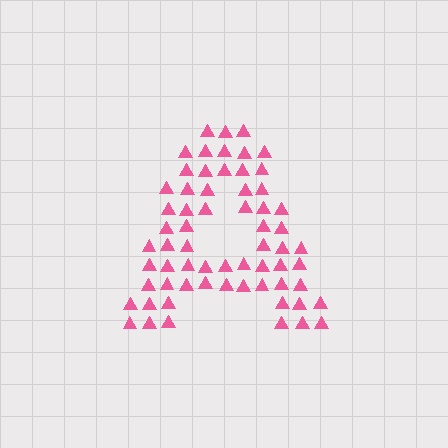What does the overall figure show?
The overall figure shows the letter A.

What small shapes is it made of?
It is made of small triangles.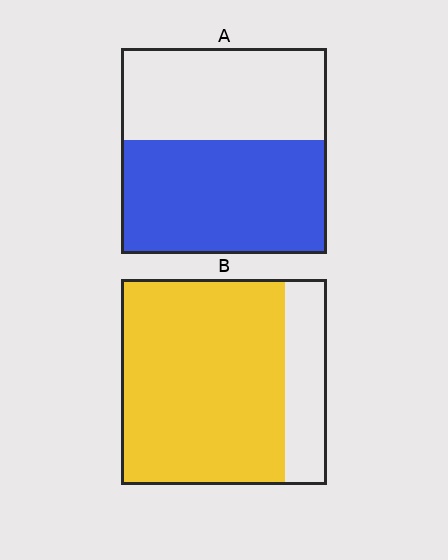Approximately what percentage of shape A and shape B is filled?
A is approximately 55% and B is approximately 80%.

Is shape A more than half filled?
Yes.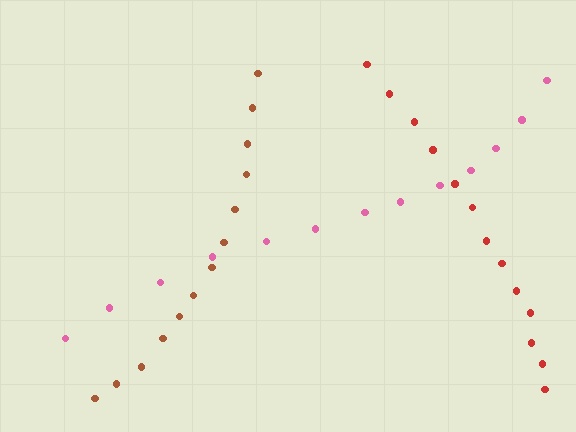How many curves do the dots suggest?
There are 3 distinct paths.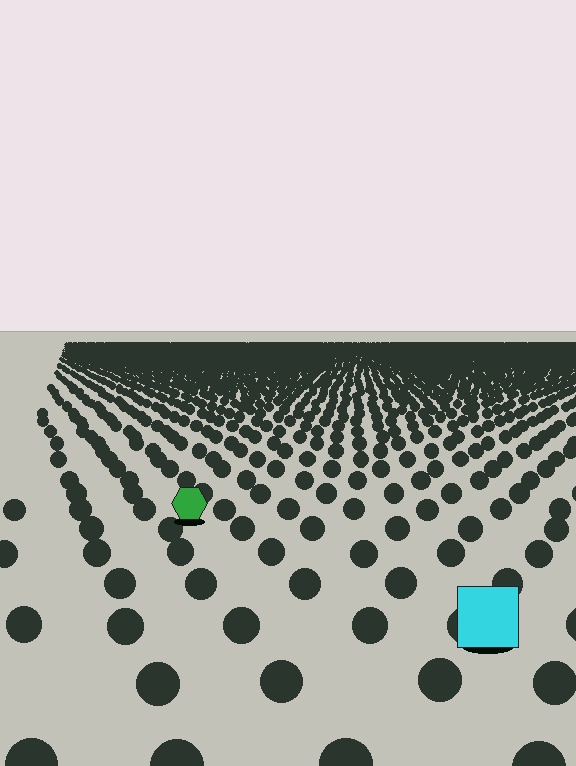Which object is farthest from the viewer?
The green hexagon is farthest from the viewer. It appears smaller and the ground texture around it is denser.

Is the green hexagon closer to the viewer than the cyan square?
No. The cyan square is closer — you can tell from the texture gradient: the ground texture is coarser near it.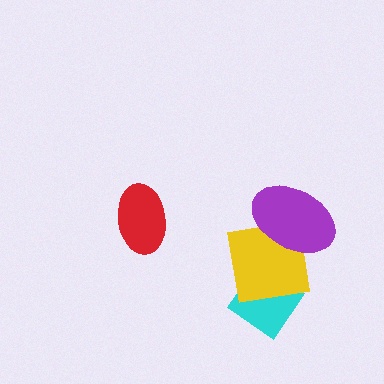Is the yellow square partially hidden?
Yes, it is partially covered by another shape.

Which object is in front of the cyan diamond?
The yellow square is in front of the cyan diamond.